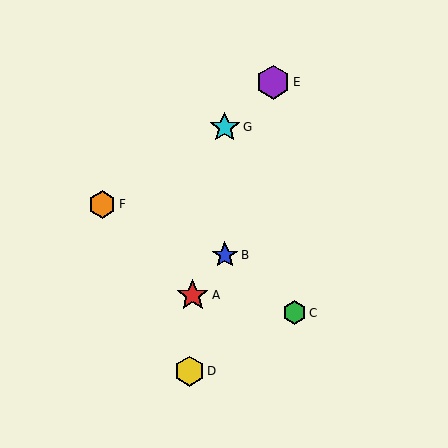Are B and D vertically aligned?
No, B is at x≈225 and D is at x≈189.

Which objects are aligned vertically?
Objects B, G are aligned vertically.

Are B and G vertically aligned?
Yes, both are at x≈225.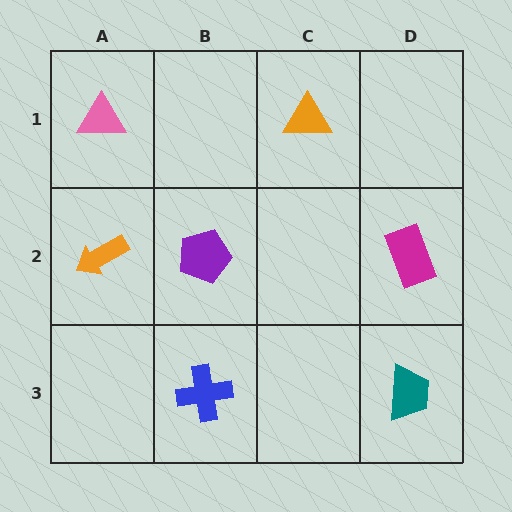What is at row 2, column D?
A magenta rectangle.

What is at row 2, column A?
An orange arrow.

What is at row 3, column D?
A teal trapezoid.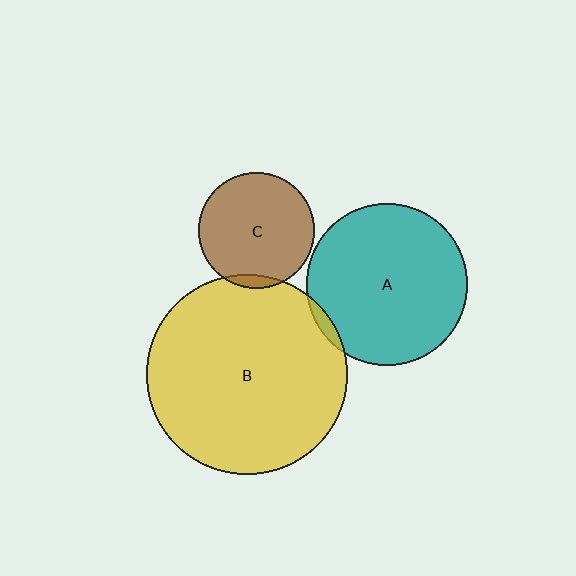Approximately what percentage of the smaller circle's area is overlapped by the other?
Approximately 5%.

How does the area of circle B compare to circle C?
Approximately 3.0 times.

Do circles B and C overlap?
Yes.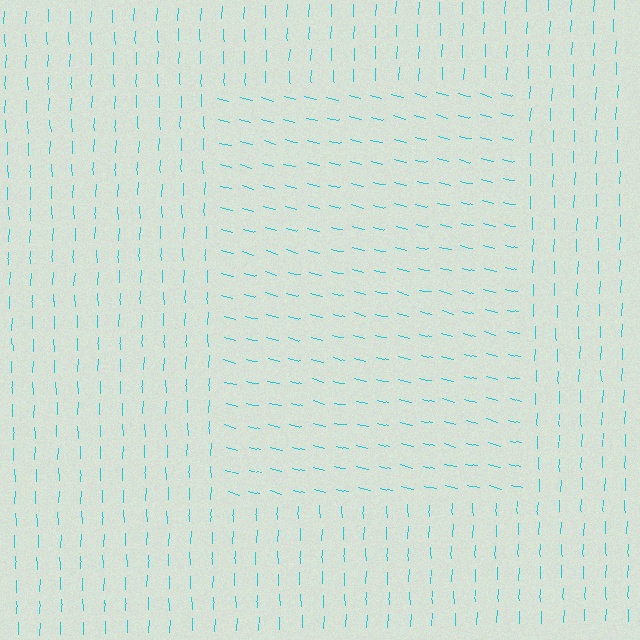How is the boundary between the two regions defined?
The boundary is defined purely by a change in line orientation (approximately 78 degrees difference). All lines are the same color and thickness.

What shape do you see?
I see a rectangle.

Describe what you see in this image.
The image is filled with small cyan line segments. A rectangle region in the image has lines oriented differently from the surrounding lines, creating a visible texture boundary.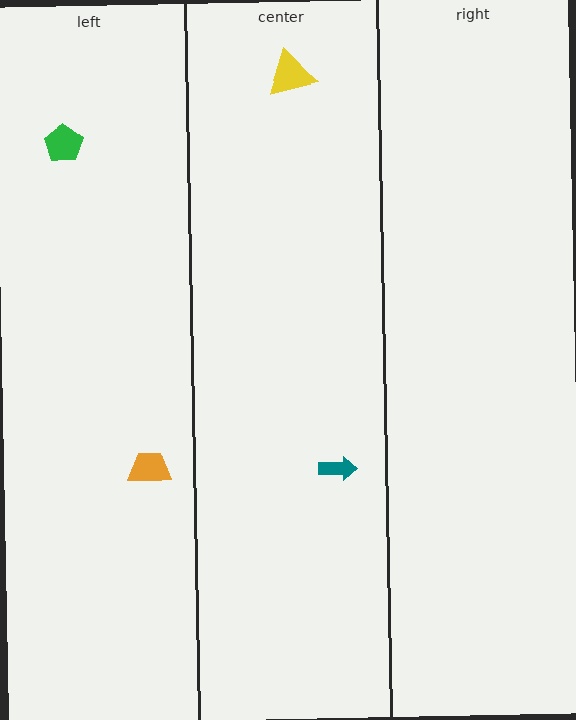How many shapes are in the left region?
2.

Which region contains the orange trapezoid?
The left region.